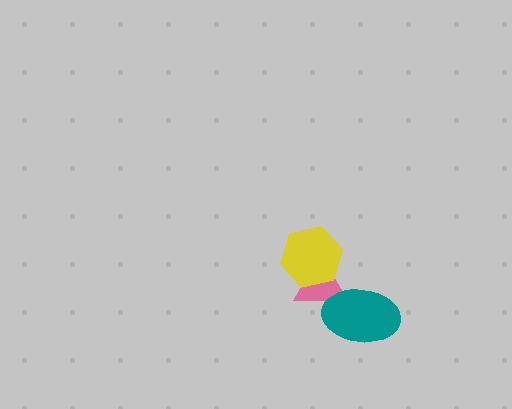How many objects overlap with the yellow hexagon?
1 object overlaps with the yellow hexagon.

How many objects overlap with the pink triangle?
2 objects overlap with the pink triangle.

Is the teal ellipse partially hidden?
No, no other shape covers it.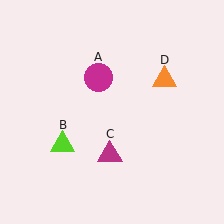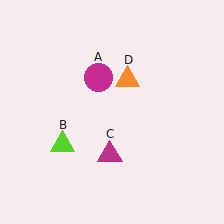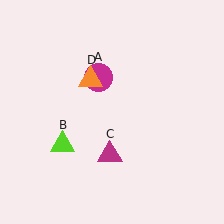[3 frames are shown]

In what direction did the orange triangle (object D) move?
The orange triangle (object D) moved left.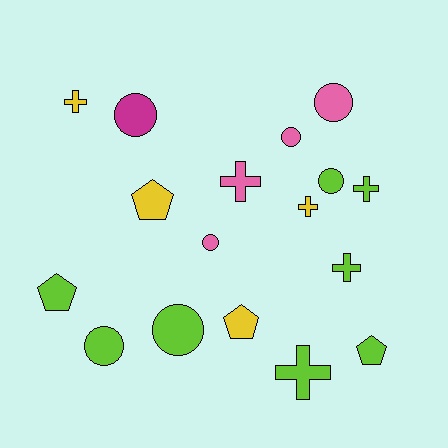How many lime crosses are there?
There are 3 lime crosses.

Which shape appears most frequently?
Circle, with 7 objects.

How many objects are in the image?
There are 17 objects.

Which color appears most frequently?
Lime, with 8 objects.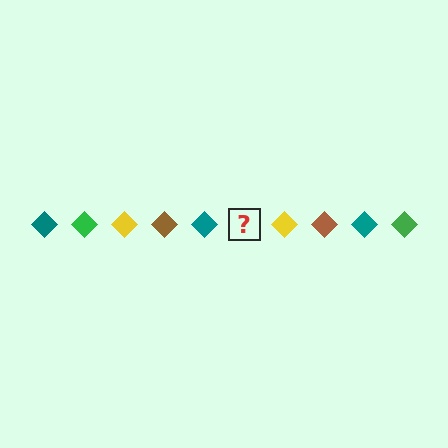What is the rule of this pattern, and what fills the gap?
The rule is that the pattern cycles through teal, green, yellow, brown diamonds. The gap should be filled with a green diamond.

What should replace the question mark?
The question mark should be replaced with a green diamond.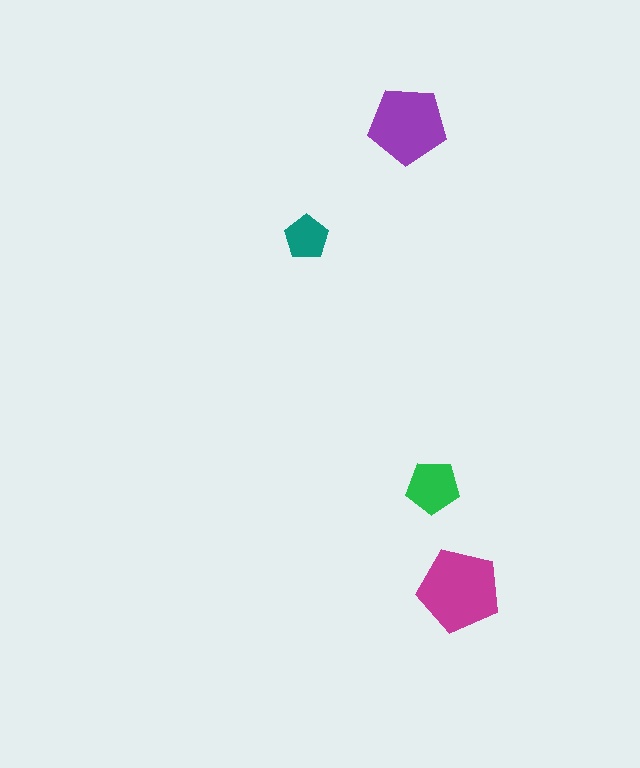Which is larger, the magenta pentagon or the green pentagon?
The magenta one.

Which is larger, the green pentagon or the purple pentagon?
The purple one.